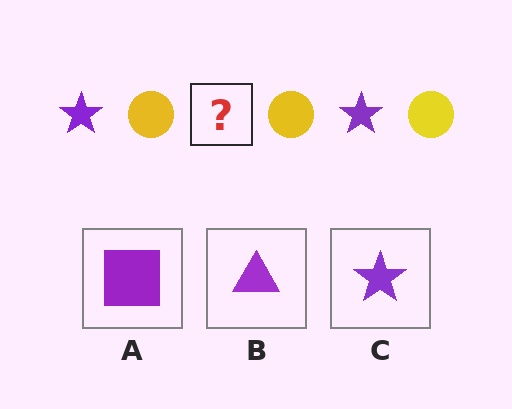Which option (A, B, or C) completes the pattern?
C.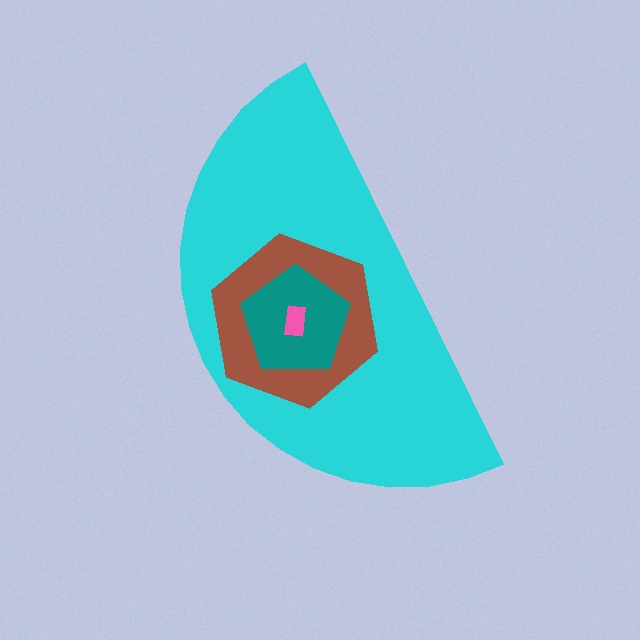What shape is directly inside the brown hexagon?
The teal pentagon.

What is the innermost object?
The pink rectangle.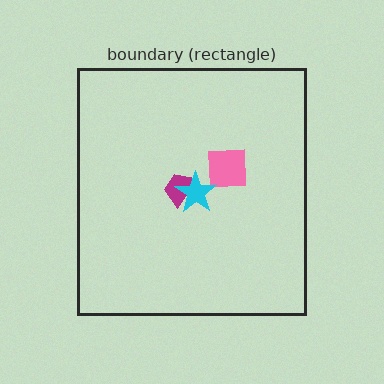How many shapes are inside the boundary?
3 inside, 0 outside.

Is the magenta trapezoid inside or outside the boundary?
Inside.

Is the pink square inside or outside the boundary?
Inside.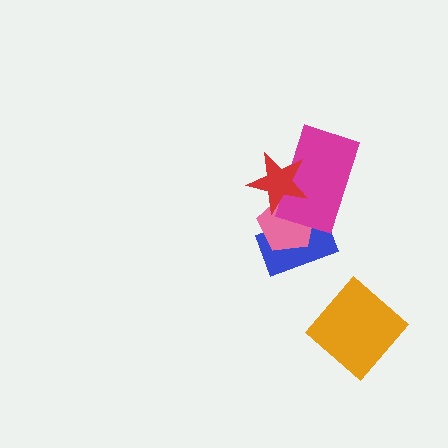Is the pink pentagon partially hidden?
Yes, it is partially covered by another shape.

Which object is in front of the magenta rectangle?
The red star is in front of the magenta rectangle.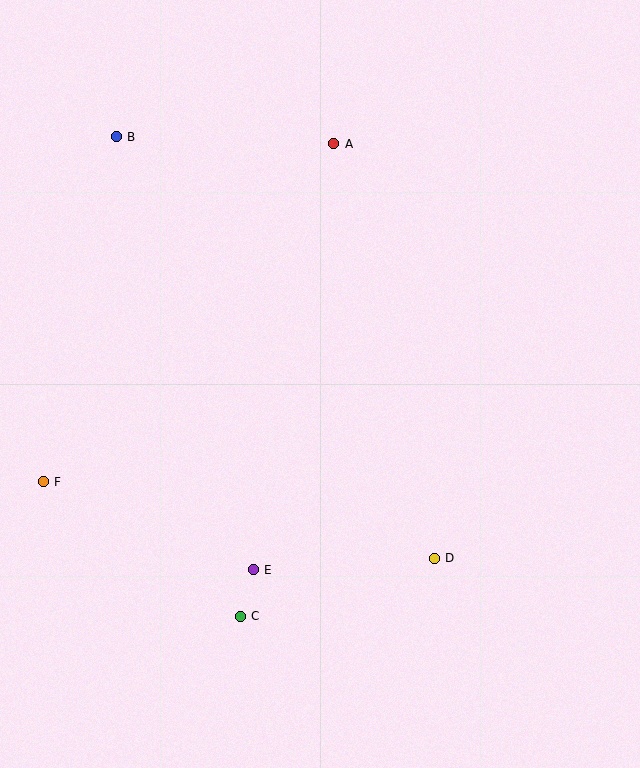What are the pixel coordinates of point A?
Point A is at (334, 144).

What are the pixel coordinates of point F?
Point F is at (43, 482).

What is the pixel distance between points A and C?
The distance between A and C is 482 pixels.